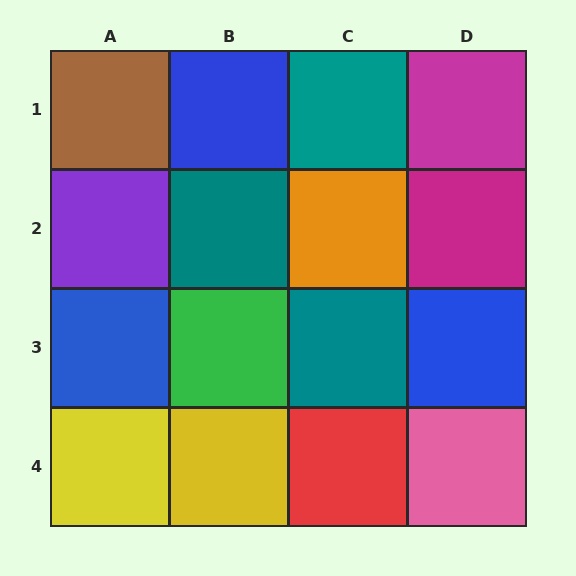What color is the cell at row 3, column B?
Green.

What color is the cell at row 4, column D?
Pink.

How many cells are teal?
3 cells are teal.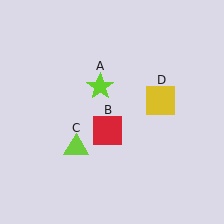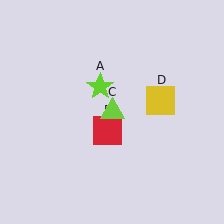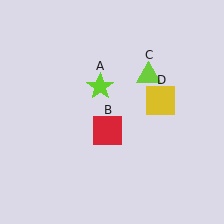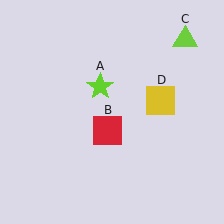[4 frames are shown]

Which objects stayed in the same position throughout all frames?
Lime star (object A) and red square (object B) and yellow square (object D) remained stationary.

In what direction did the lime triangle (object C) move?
The lime triangle (object C) moved up and to the right.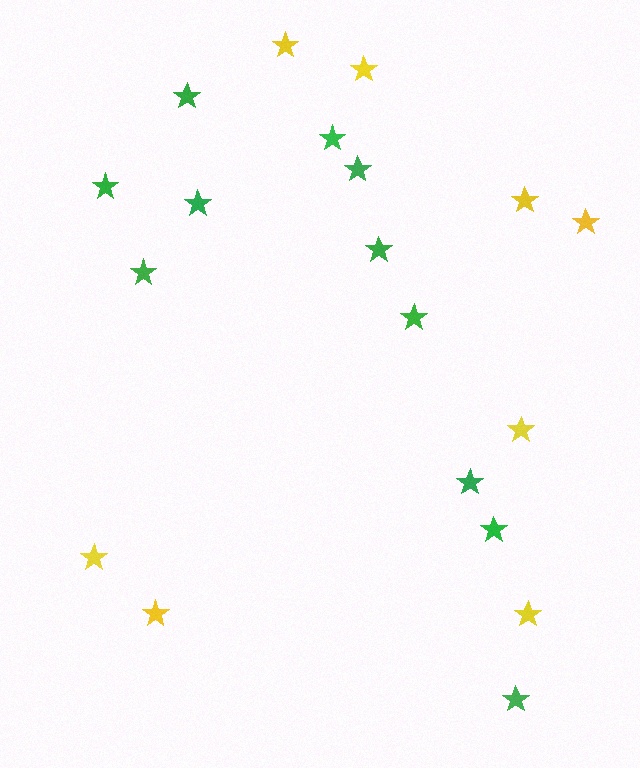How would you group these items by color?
There are 2 groups: one group of green stars (11) and one group of yellow stars (8).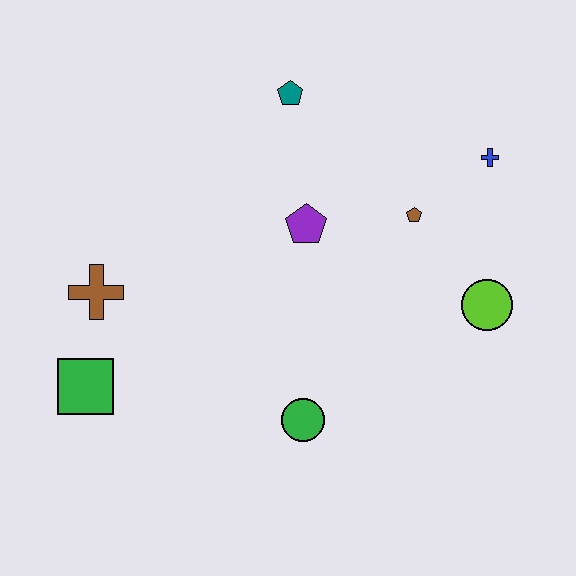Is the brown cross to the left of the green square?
No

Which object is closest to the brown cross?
The green square is closest to the brown cross.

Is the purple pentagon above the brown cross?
Yes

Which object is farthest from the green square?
The blue cross is farthest from the green square.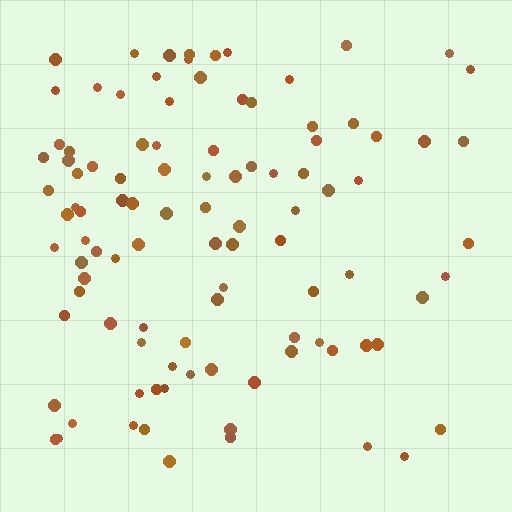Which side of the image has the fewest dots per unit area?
The right.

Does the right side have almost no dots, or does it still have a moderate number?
Still a moderate number, just noticeably fewer than the left.